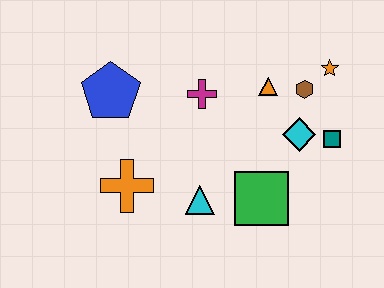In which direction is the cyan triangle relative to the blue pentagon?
The cyan triangle is below the blue pentagon.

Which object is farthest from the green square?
The blue pentagon is farthest from the green square.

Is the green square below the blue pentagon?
Yes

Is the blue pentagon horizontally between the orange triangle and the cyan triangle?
No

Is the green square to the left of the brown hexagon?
Yes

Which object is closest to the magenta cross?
The orange triangle is closest to the magenta cross.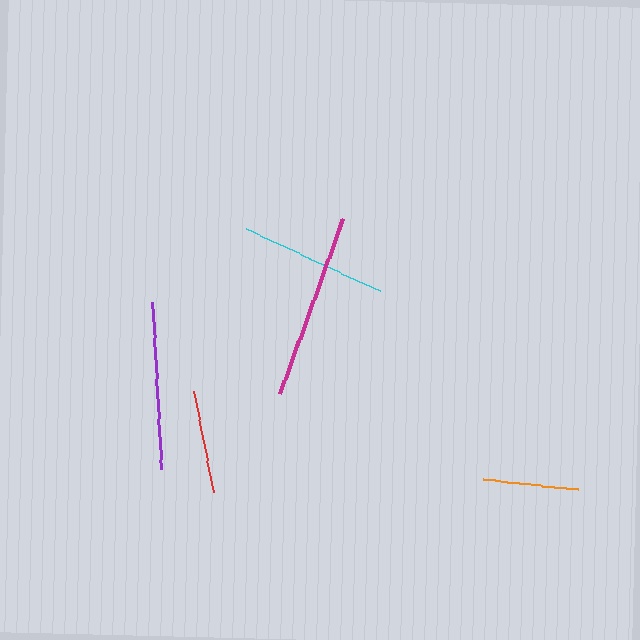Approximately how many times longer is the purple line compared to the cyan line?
The purple line is approximately 1.1 times the length of the cyan line.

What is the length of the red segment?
The red segment is approximately 104 pixels long.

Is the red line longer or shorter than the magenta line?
The magenta line is longer than the red line.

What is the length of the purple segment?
The purple segment is approximately 167 pixels long.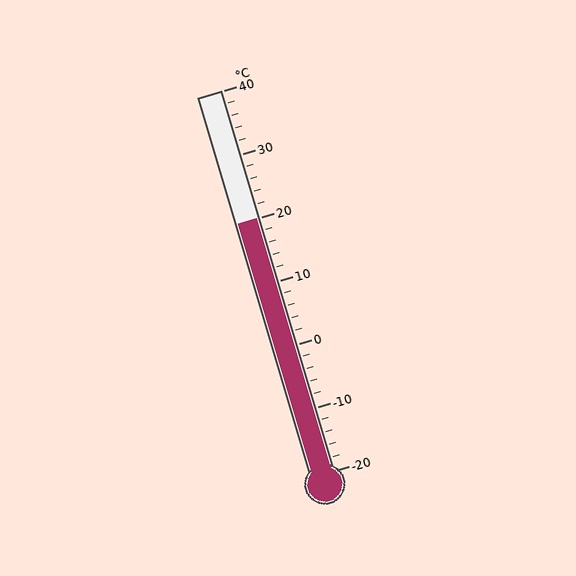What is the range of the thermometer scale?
The thermometer scale ranges from -20°C to 40°C.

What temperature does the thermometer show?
The thermometer shows approximately 20°C.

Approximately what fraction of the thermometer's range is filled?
The thermometer is filled to approximately 65% of its range.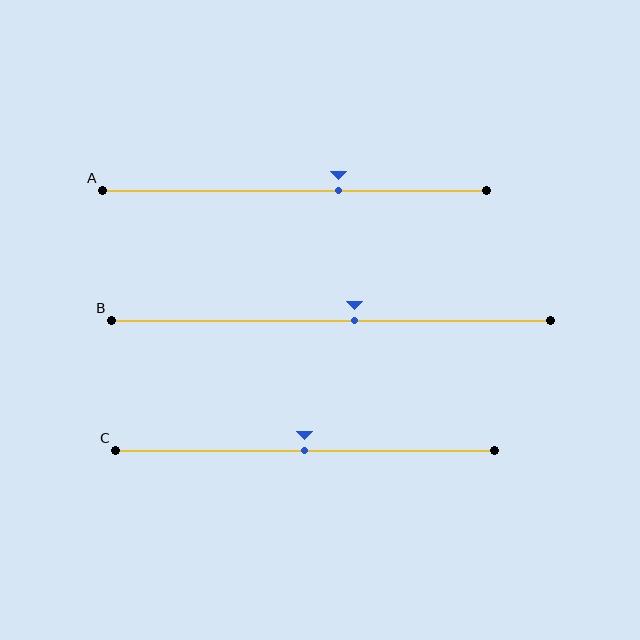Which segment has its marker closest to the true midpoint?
Segment C has its marker closest to the true midpoint.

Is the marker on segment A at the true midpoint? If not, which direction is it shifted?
No, the marker on segment A is shifted to the right by about 11% of the segment length.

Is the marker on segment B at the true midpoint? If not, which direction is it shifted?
No, the marker on segment B is shifted to the right by about 5% of the segment length.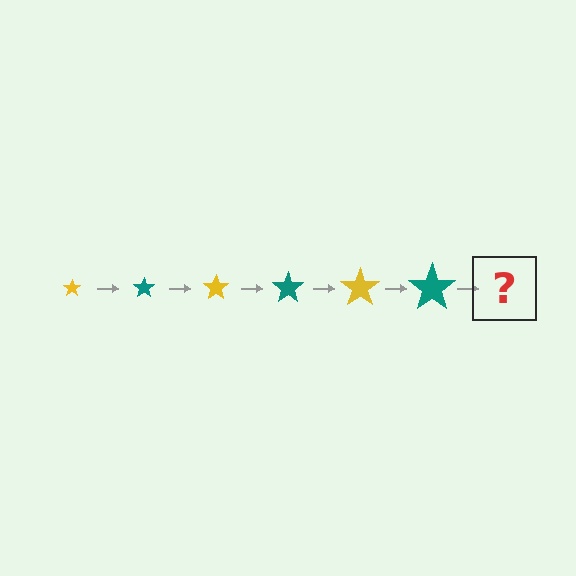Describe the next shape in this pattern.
It should be a yellow star, larger than the previous one.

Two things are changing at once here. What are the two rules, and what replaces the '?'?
The two rules are that the star grows larger each step and the color cycles through yellow and teal. The '?' should be a yellow star, larger than the previous one.